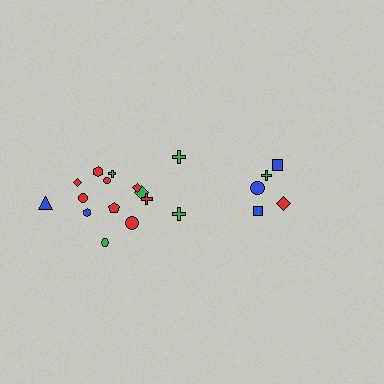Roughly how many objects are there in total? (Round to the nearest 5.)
Roughly 20 objects in total.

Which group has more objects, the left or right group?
The left group.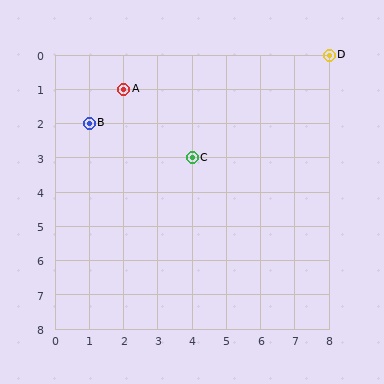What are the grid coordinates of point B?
Point B is at grid coordinates (1, 2).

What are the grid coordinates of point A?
Point A is at grid coordinates (2, 1).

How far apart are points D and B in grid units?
Points D and B are 7 columns and 2 rows apart (about 7.3 grid units diagonally).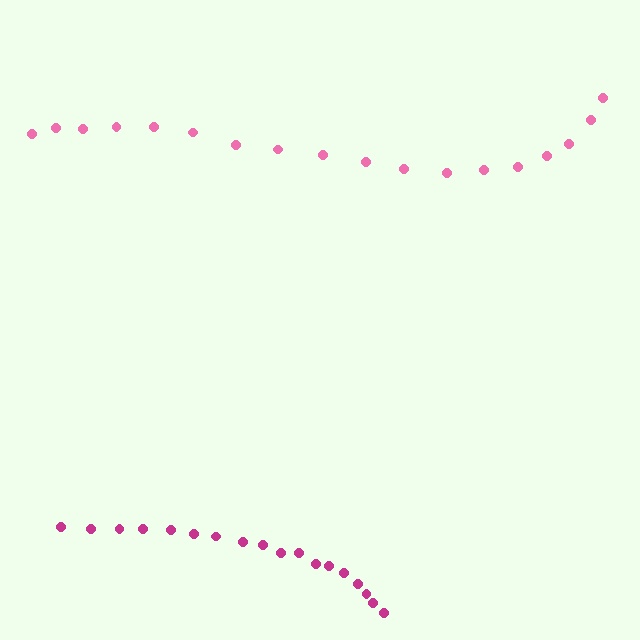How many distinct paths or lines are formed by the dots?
There are 2 distinct paths.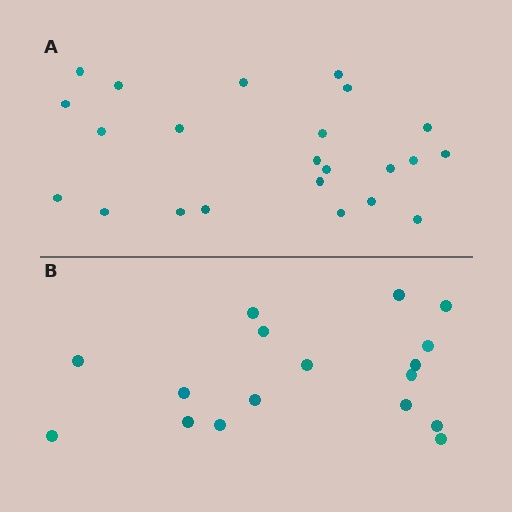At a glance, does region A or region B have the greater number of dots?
Region A (the top region) has more dots.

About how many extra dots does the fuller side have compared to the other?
Region A has about 6 more dots than region B.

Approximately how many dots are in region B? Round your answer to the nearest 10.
About 20 dots. (The exact count is 17, which rounds to 20.)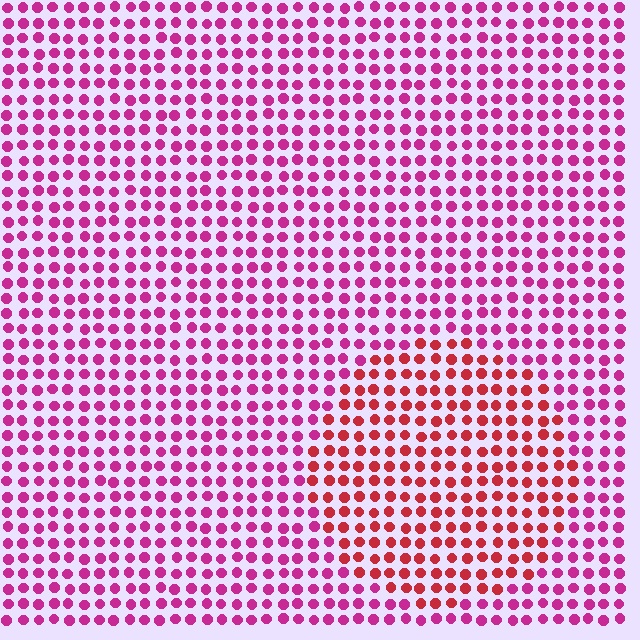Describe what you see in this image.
The image is filled with small magenta elements in a uniform arrangement. A circle-shaped region is visible where the elements are tinted to a slightly different hue, forming a subtle color boundary.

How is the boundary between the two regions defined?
The boundary is defined purely by a slight shift in hue (about 35 degrees). Spacing, size, and orientation are identical on both sides.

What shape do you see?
I see a circle.